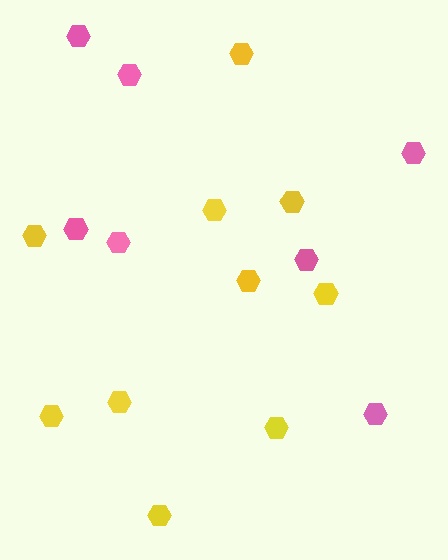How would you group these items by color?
There are 2 groups: one group of yellow hexagons (10) and one group of pink hexagons (7).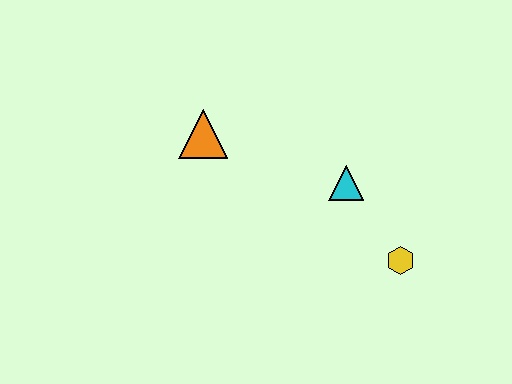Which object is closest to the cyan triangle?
The yellow hexagon is closest to the cyan triangle.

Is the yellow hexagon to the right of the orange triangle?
Yes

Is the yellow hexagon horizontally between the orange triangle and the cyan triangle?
No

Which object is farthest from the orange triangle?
The yellow hexagon is farthest from the orange triangle.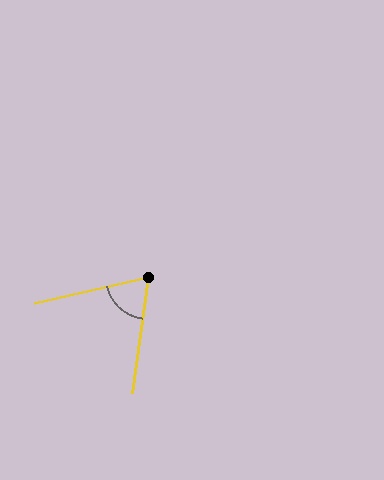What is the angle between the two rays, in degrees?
Approximately 70 degrees.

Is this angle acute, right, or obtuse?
It is acute.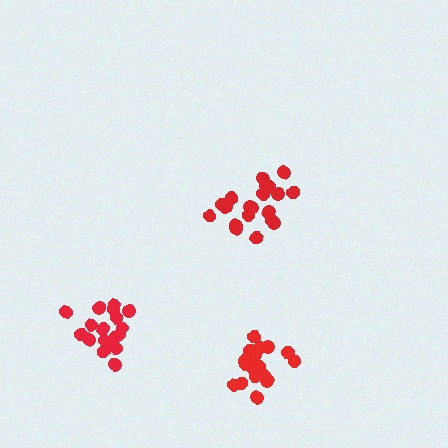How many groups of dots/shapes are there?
There are 3 groups.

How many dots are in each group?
Group 1: 20 dots, Group 2: 18 dots, Group 3: 20 dots (58 total).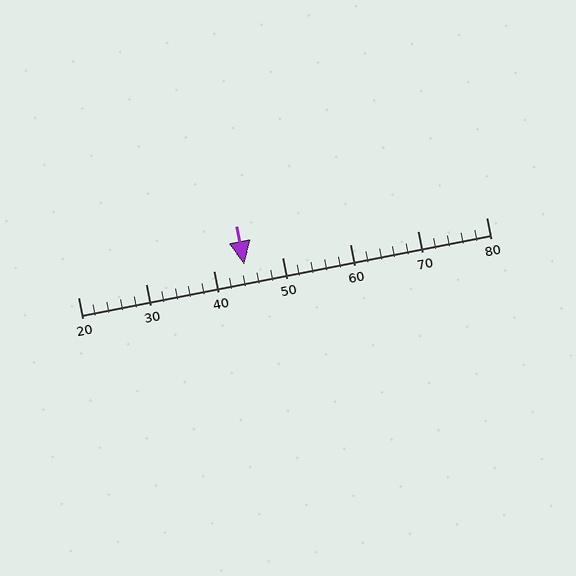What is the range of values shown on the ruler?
The ruler shows values from 20 to 80.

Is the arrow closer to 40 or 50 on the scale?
The arrow is closer to 40.